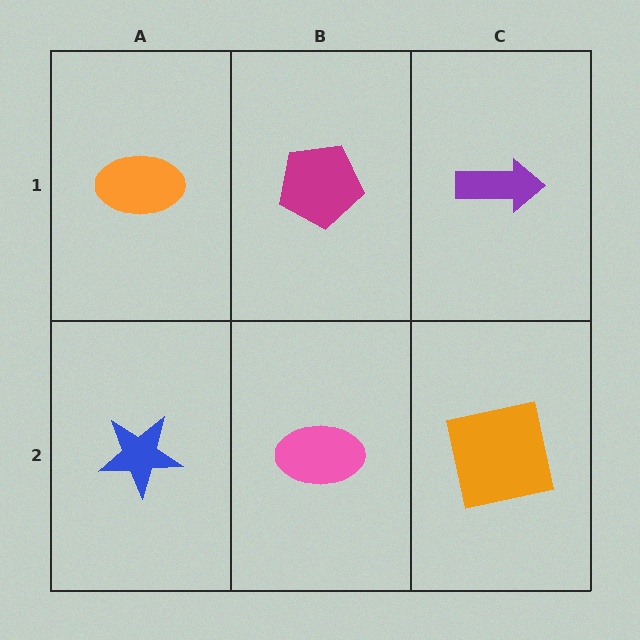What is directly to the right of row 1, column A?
A magenta pentagon.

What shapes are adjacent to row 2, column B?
A magenta pentagon (row 1, column B), a blue star (row 2, column A), an orange square (row 2, column C).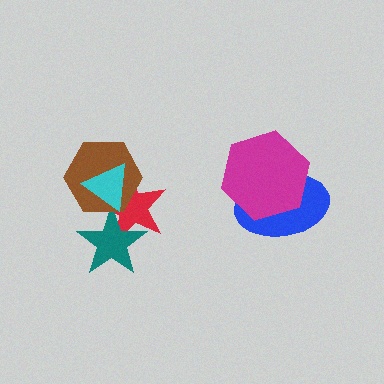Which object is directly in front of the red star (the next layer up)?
The teal star is directly in front of the red star.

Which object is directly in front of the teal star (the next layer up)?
The brown hexagon is directly in front of the teal star.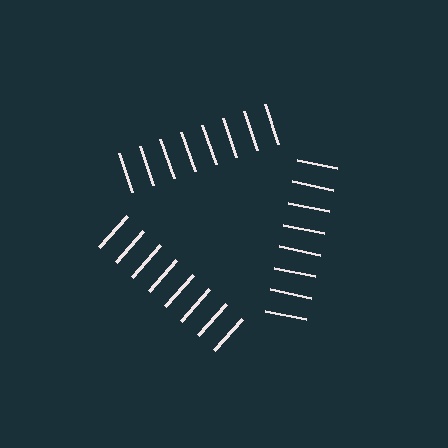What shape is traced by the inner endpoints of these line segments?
An illusory triangle — the line segments terminate on its edges but no continuous stroke is drawn.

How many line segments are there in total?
24 — 8 along each of the 3 edges.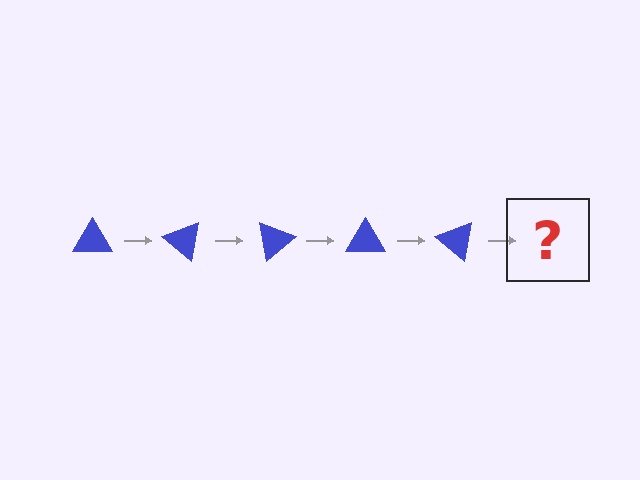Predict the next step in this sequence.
The next step is a blue triangle rotated 200 degrees.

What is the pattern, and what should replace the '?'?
The pattern is that the triangle rotates 40 degrees each step. The '?' should be a blue triangle rotated 200 degrees.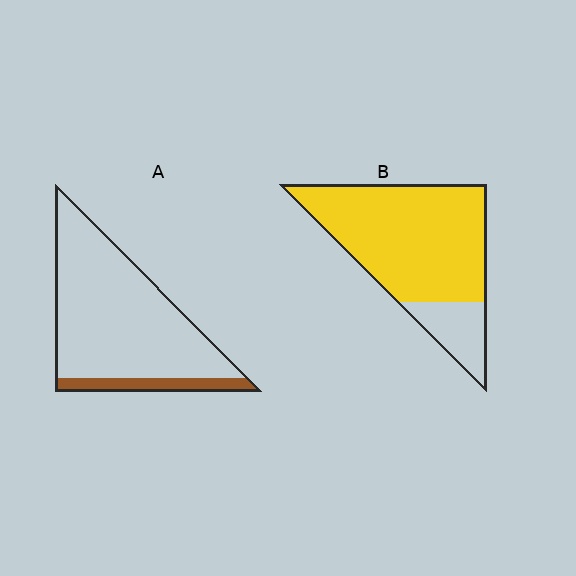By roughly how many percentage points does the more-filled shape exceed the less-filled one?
By roughly 70 percentage points (B over A).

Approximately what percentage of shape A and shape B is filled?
A is approximately 15% and B is approximately 80%.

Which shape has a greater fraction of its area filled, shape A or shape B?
Shape B.